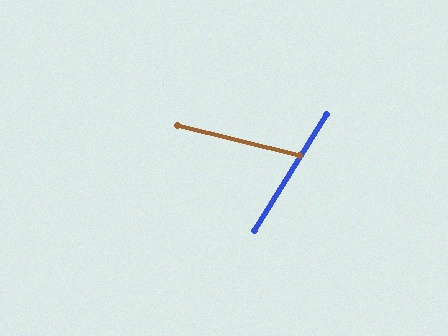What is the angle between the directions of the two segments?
Approximately 72 degrees.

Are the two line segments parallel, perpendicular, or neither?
Neither parallel nor perpendicular — they differ by about 72°.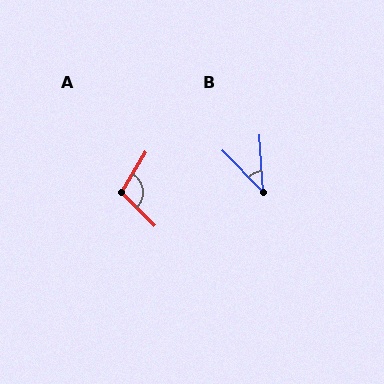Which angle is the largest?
A, at approximately 103 degrees.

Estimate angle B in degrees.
Approximately 41 degrees.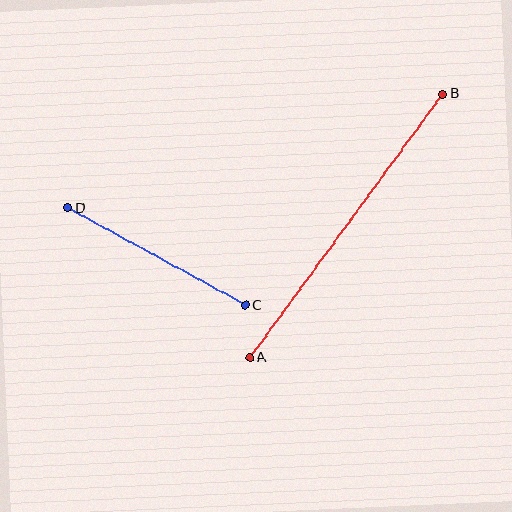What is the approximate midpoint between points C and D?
The midpoint is at approximately (156, 256) pixels.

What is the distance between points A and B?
The distance is approximately 327 pixels.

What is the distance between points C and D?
The distance is approximately 203 pixels.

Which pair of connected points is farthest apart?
Points A and B are farthest apart.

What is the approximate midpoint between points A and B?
The midpoint is at approximately (346, 226) pixels.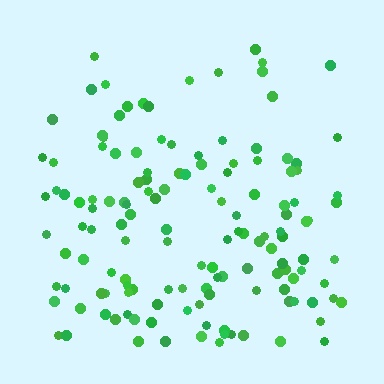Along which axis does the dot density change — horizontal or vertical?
Vertical.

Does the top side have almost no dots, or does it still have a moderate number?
Still a moderate number, just noticeably fewer than the bottom.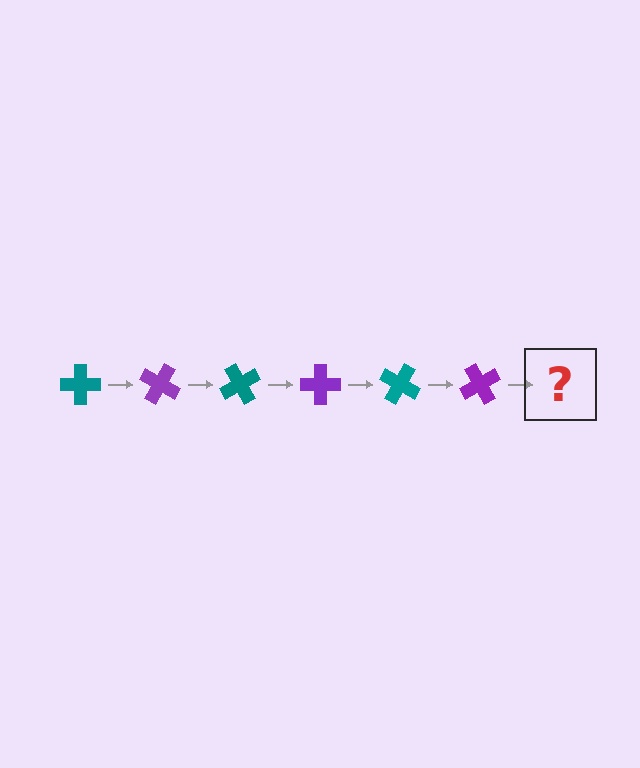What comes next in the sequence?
The next element should be a teal cross, rotated 180 degrees from the start.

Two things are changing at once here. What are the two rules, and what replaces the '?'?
The two rules are that it rotates 30 degrees each step and the color cycles through teal and purple. The '?' should be a teal cross, rotated 180 degrees from the start.